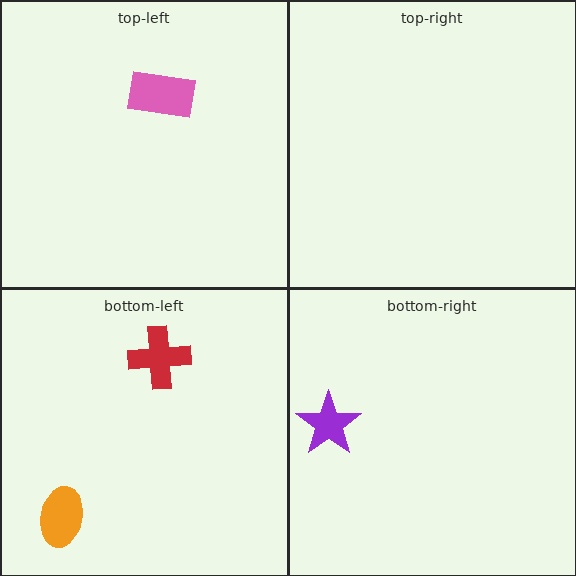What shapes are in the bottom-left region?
The red cross, the orange ellipse.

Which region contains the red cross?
The bottom-left region.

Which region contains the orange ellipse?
The bottom-left region.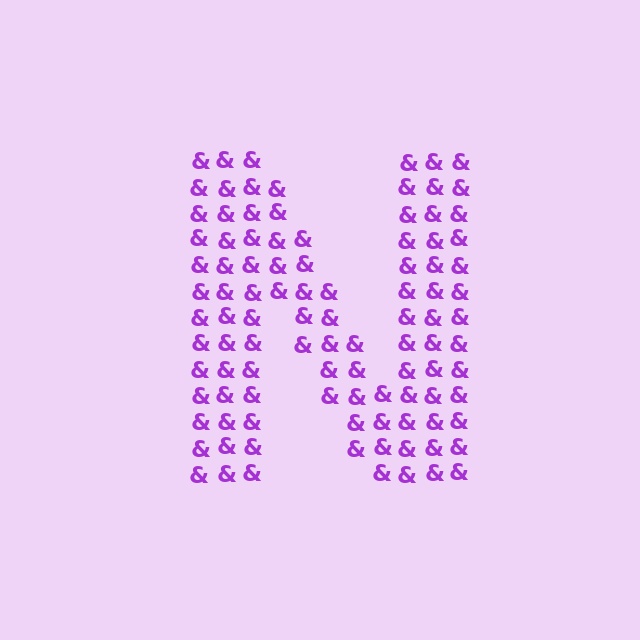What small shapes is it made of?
It is made of small ampersands.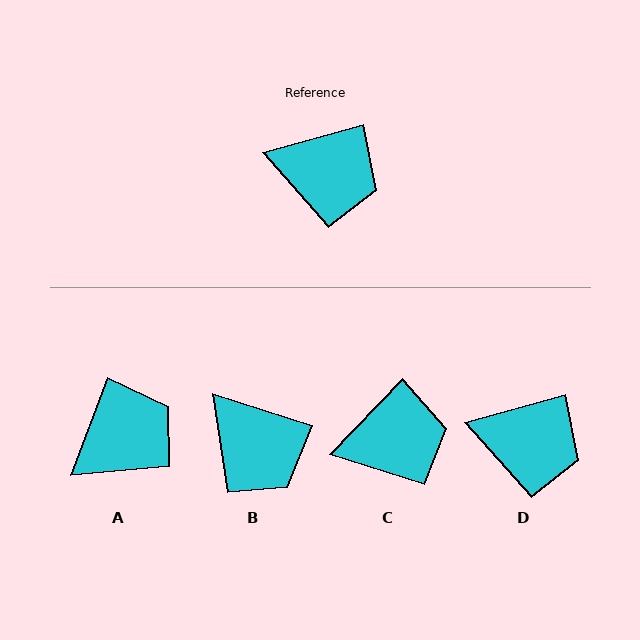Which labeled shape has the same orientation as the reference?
D.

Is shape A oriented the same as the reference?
No, it is off by about 54 degrees.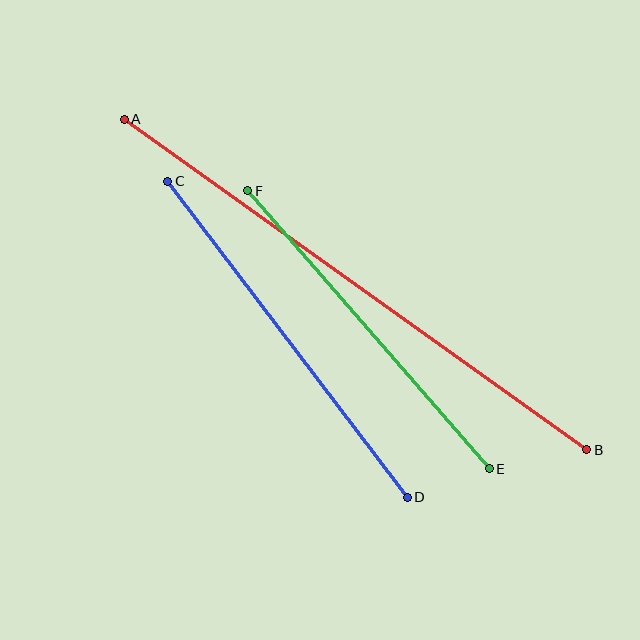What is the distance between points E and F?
The distance is approximately 368 pixels.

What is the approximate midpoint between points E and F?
The midpoint is at approximately (368, 330) pixels.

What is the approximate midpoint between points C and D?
The midpoint is at approximately (288, 339) pixels.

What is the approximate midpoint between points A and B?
The midpoint is at approximately (355, 285) pixels.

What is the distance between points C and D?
The distance is approximately 397 pixels.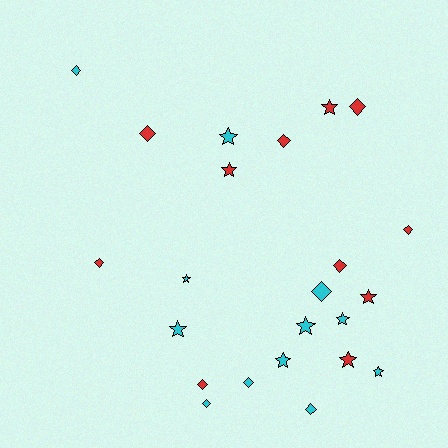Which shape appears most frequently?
Diamond, with 12 objects.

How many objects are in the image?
There are 23 objects.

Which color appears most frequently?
Cyan, with 12 objects.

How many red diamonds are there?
There are 7 red diamonds.